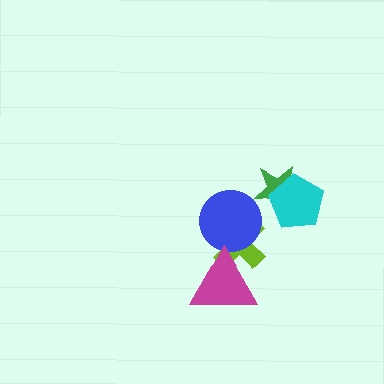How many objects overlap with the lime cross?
2 objects overlap with the lime cross.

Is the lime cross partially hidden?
Yes, it is partially covered by another shape.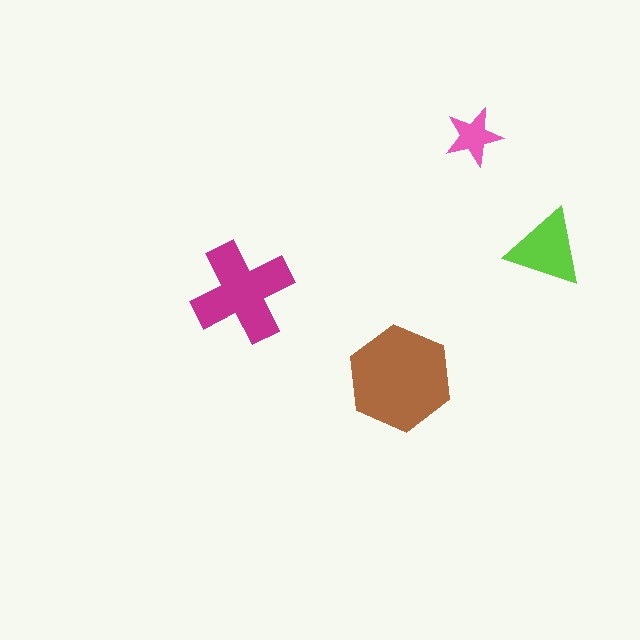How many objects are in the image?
There are 4 objects in the image.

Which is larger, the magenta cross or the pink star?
The magenta cross.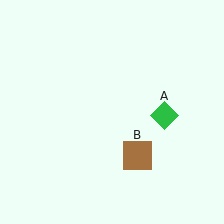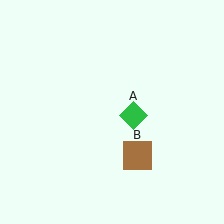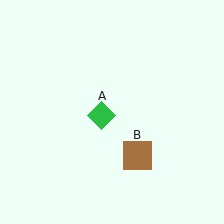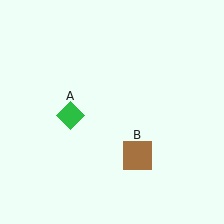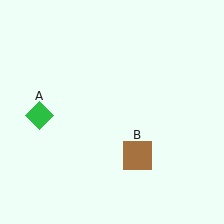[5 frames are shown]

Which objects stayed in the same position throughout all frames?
Brown square (object B) remained stationary.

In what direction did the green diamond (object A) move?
The green diamond (object A) moved left.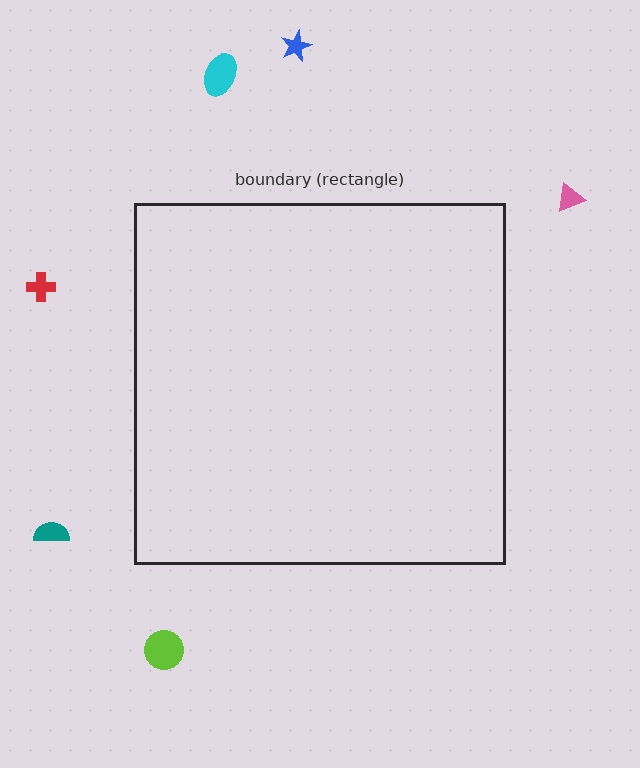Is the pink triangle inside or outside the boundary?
Outside.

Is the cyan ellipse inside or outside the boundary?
Outside.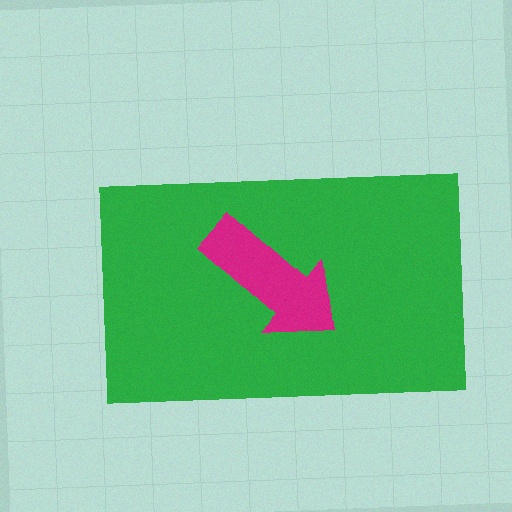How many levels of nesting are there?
2.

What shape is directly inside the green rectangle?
The magenta arrow.